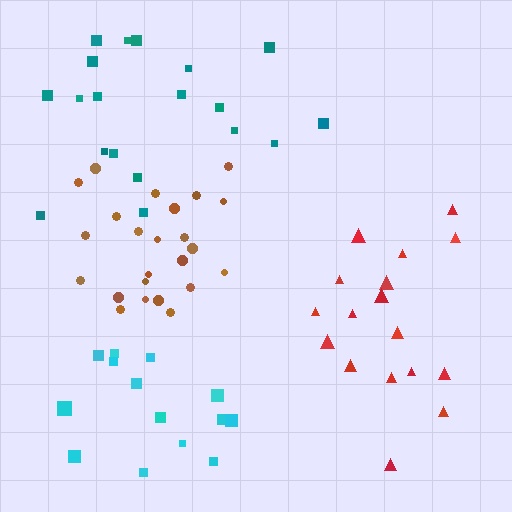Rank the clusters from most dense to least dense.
brown, red, cyan, teal.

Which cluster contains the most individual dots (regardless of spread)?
Brown (24).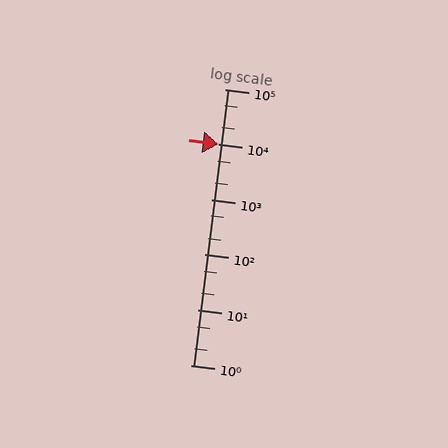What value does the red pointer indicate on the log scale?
The pointer indicates approximately 10000.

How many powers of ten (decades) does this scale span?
The scale spans 5 decades, from 1 to 100000.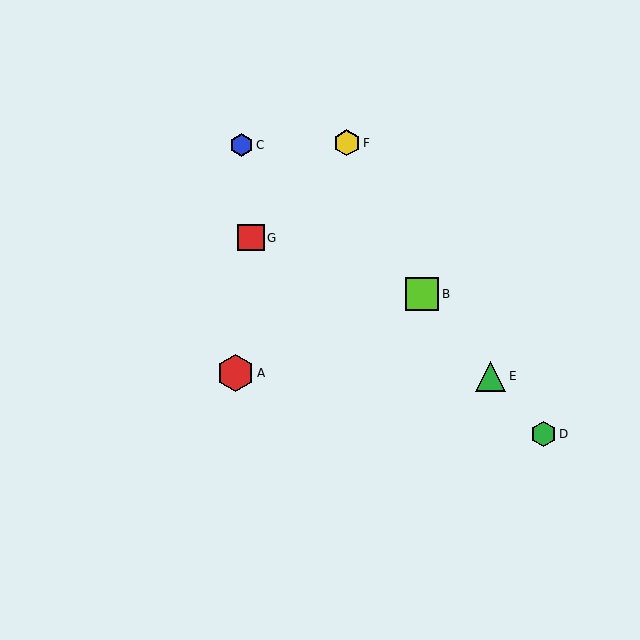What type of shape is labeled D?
Shape D is a green hexagon.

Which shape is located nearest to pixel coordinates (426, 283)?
The lime square (labeled B) at (422, 294) is nearest to that location.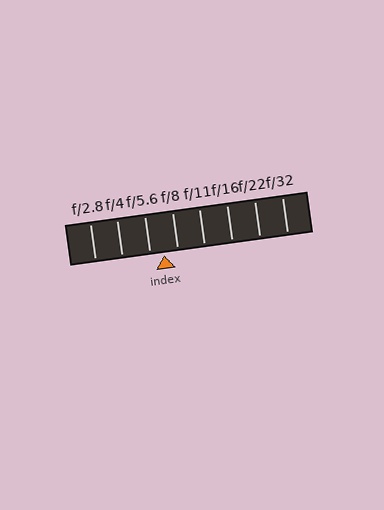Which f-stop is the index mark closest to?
The index mark is closest to f/8.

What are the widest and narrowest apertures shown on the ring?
The widest aperture shown is f/2.8 and the narrowest is f/32.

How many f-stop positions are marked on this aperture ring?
There are 8 f-stop positions marked.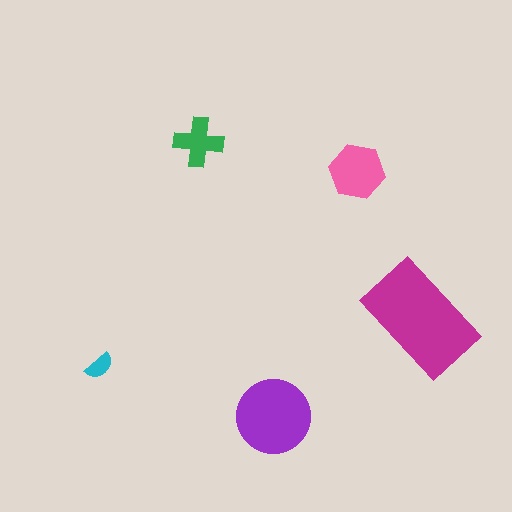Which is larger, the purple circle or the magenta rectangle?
The magenta rectangle.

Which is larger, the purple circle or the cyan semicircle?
The purple circle.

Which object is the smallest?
The cyan semicircle.